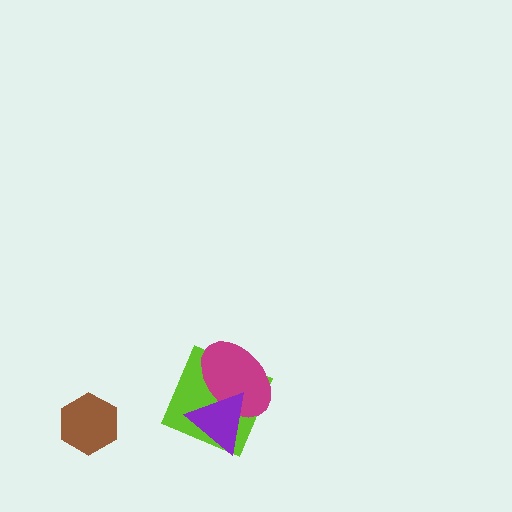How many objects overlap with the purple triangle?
2 objects overlap with the purple triangle.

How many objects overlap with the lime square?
2 objects overlap with the lime square.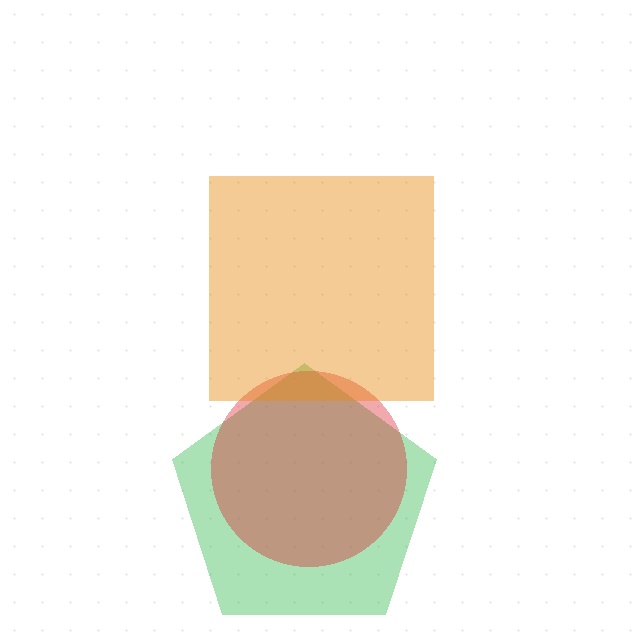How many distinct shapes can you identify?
There are 3 distinct shapes: a green pentagon, a red circle, an orange square.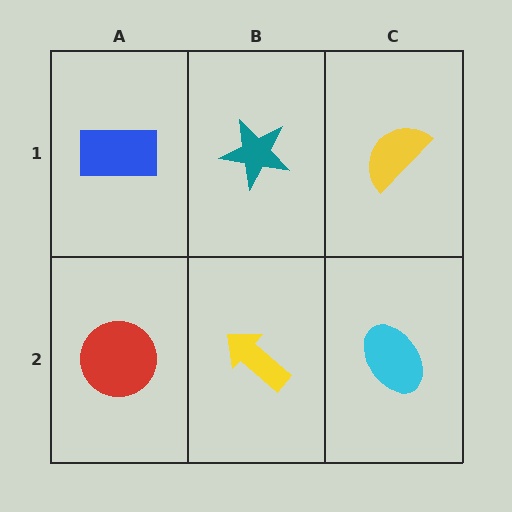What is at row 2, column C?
A cyan ellipse.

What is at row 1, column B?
A teal star.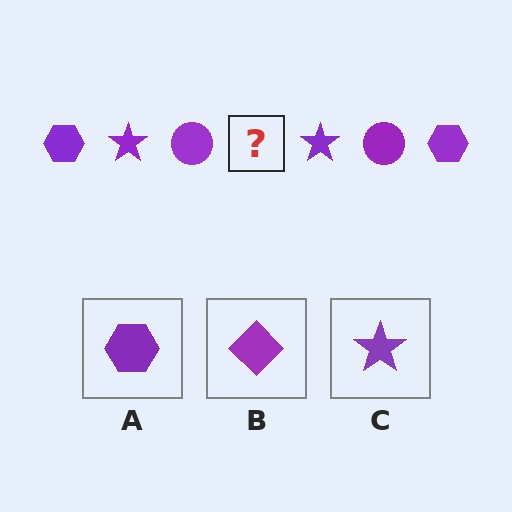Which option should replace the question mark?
Option A.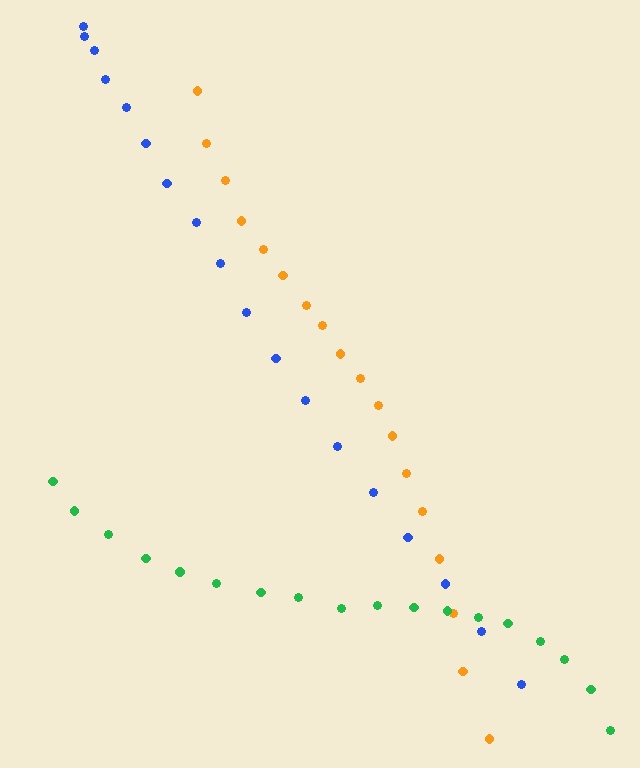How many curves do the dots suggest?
There are 3 distinct paths.